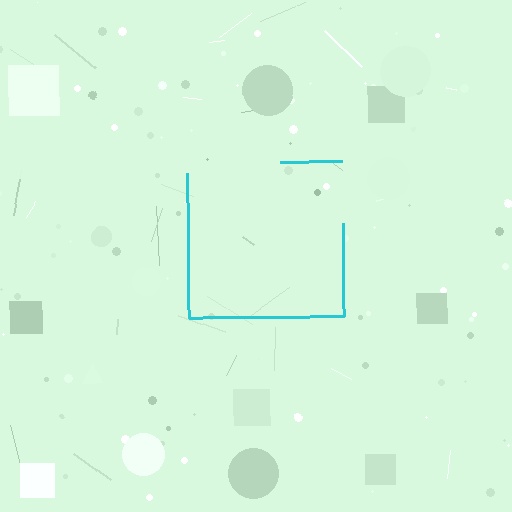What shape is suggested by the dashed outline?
The dashed outline suggests a square.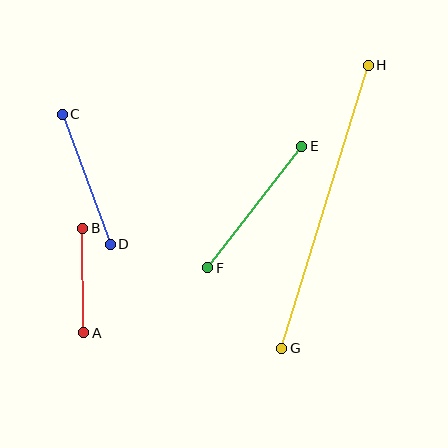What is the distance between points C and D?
The distance is approximately 139 pixels.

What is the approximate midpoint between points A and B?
The midpoint is at approximately (83, 280) pixels.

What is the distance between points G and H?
The distance is approximately 296 pixels.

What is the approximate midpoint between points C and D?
The midpoint is at approximately (86, 179) pixels.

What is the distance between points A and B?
The distance is approximately 105 pixels.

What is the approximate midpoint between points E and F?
The midpoint is at approximately (255, 207) pixels.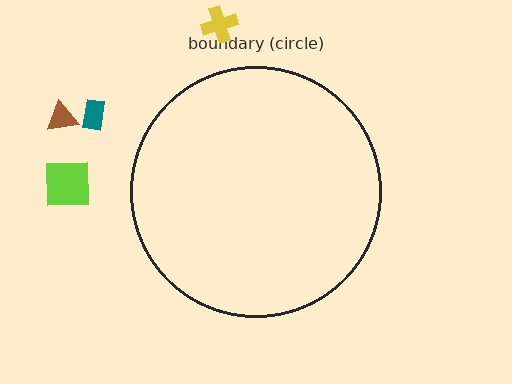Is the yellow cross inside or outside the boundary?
Outside.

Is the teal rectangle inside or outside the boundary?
Outside.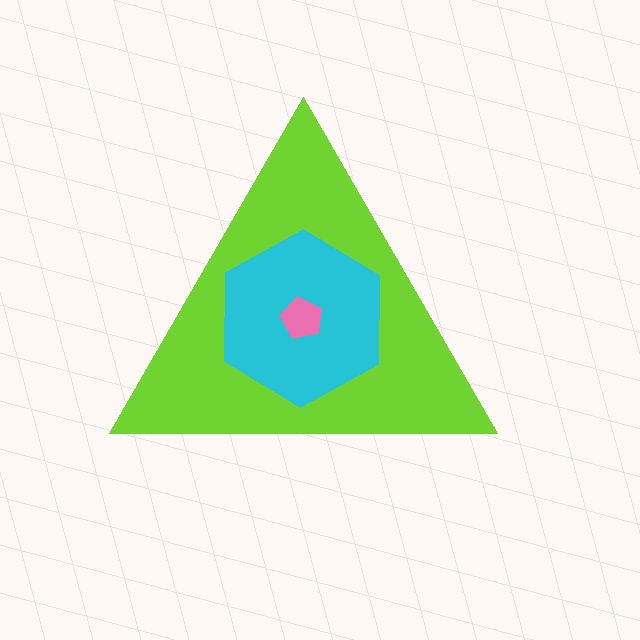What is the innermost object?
The pink pentagon.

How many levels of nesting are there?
3.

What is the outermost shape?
The lime triangle.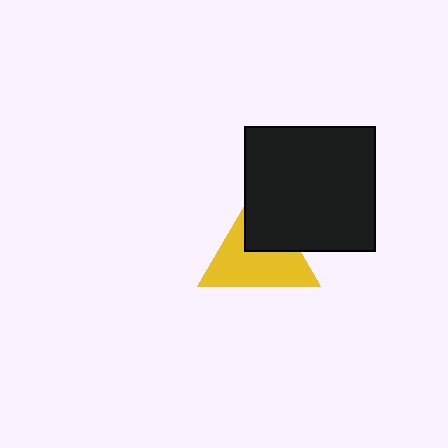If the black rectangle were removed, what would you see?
You would see the complete yellow triangle.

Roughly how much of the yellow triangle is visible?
About half of it is visible (roughly 64%).